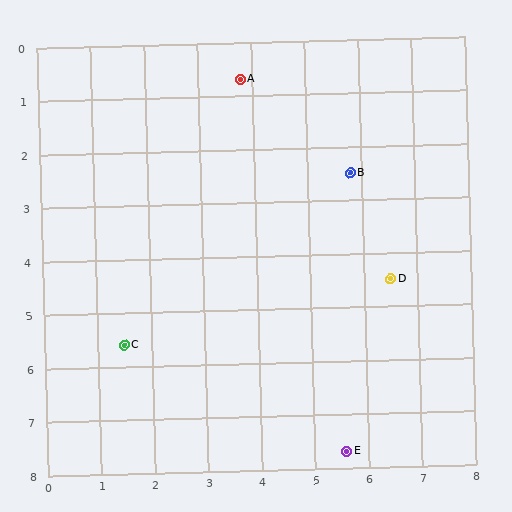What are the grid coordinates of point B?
Point B is at approximately (5.8, 2.5).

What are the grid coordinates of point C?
Point C is at approximately (1.5, 5.6).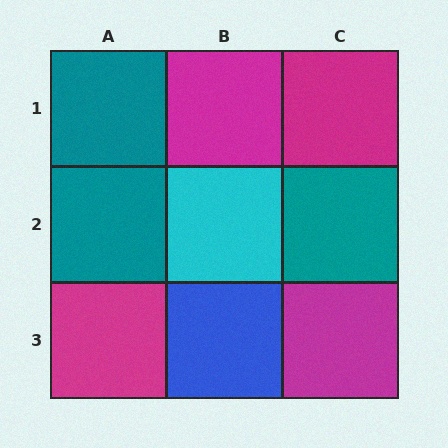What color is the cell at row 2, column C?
Teal.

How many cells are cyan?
1 cell is cyan.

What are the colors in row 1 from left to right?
Teal, magenta, magenta.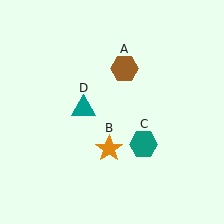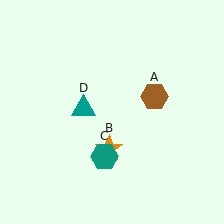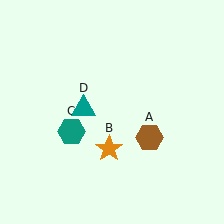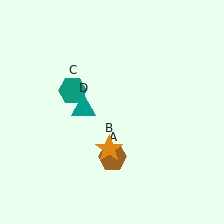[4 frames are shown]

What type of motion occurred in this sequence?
The brown hexagon (object A), teal hexagon (object C) rotated clockwise around the center of the scene.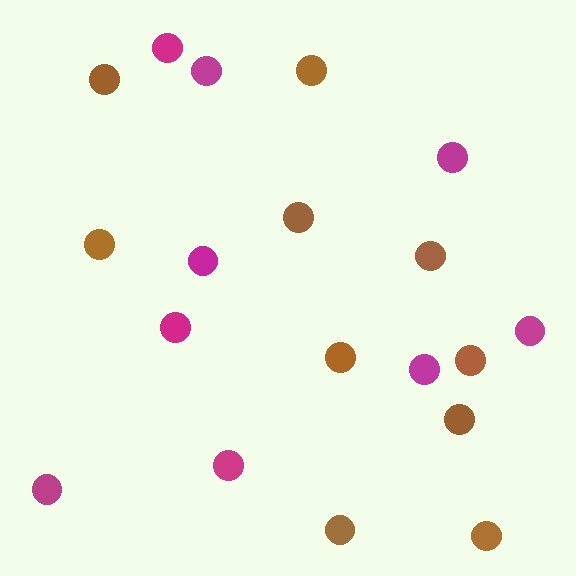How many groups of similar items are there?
There are 2 groups: one group of magenta circles (9) and one group of brown circles (10).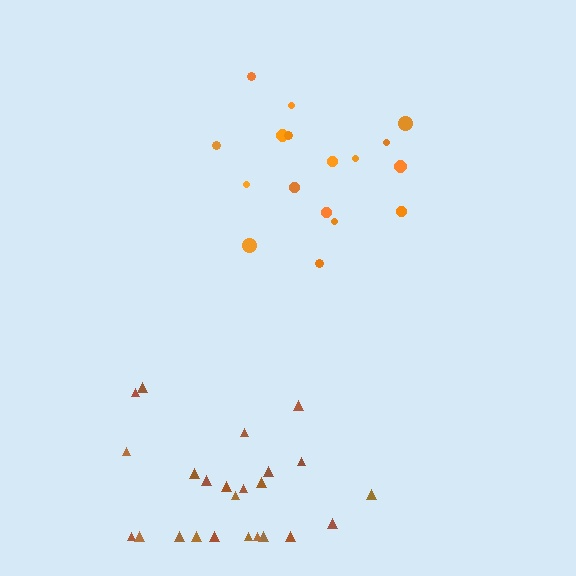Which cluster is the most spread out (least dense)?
Orange.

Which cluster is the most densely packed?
Brown.